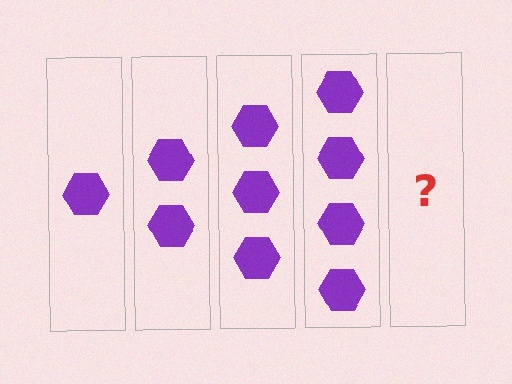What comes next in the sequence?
The next element should be 5 hexagons.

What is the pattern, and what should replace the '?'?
The pattern is that each step adds one more hexagon. The '?' should be 5 hexagons.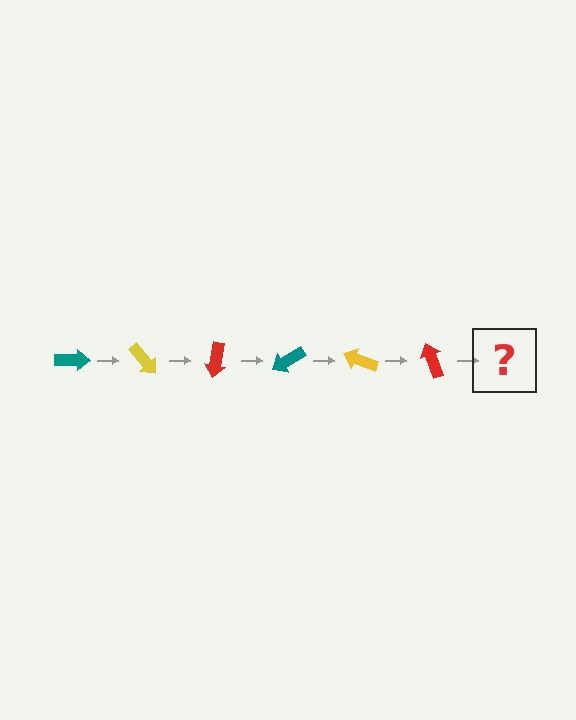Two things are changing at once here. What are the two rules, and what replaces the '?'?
The two rules are that it rotates 50 degrees each step and the color cycles through teal, yellow, and red. The '?' should be a teal arrow, rotated 300 degrees from the start.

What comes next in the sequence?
The next element should be a teal arrow, rotated 300 degrees from the start.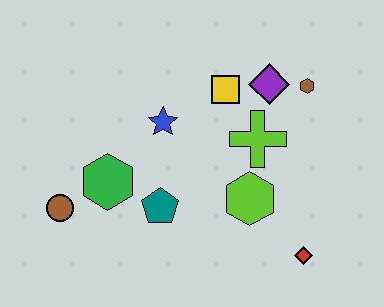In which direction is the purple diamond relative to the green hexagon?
The purple diamond is to the right of the green hexagon.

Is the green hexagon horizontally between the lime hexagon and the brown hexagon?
No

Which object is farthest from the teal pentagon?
The brown hexagon is farthest from the teal pentagon.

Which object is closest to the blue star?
The yellow square is closest to the blue star.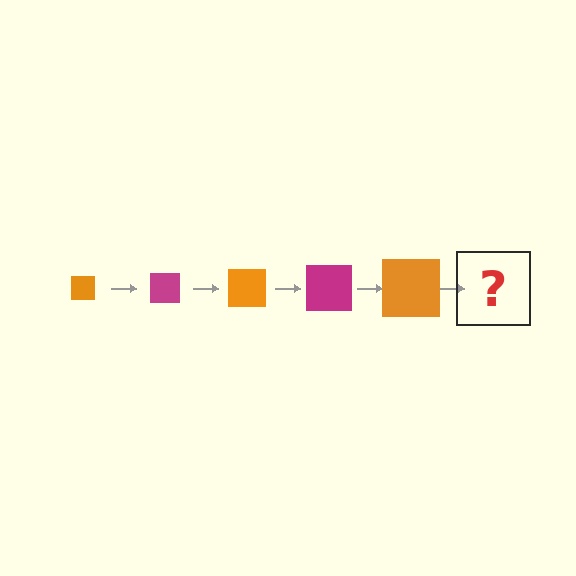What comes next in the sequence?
The next element should be a magenta square, larger than the previous one.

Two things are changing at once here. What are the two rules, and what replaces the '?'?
The two rules are that the square grows larger each step and the color cycles through orange and magenta. The '?' should be a magenta square, larger than the previous one.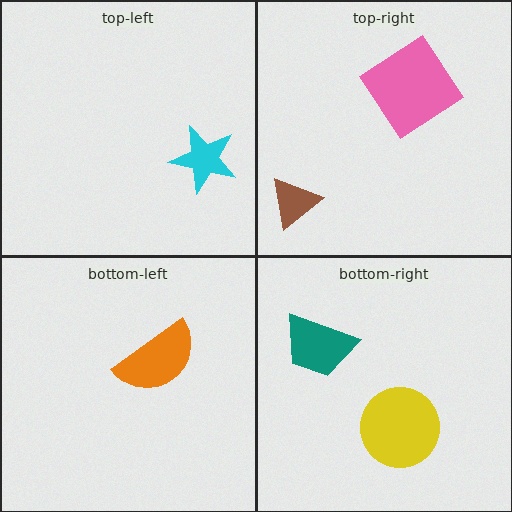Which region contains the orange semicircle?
The bottom-left region.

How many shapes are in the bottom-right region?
2.